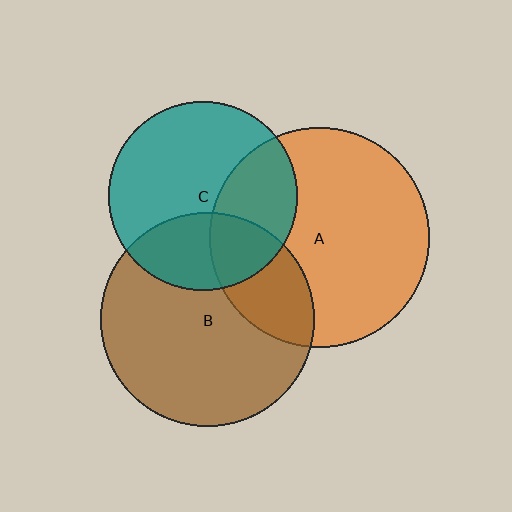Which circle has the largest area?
Circle A (orange).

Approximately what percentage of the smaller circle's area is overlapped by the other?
Approximately 35%.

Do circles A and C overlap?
Yes.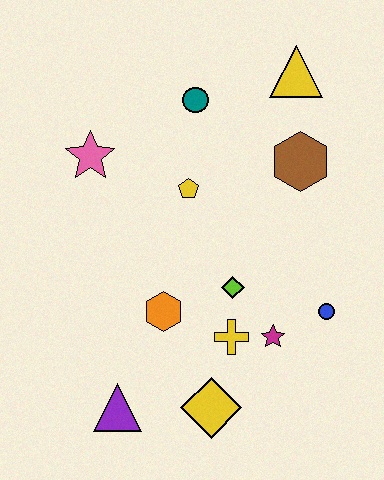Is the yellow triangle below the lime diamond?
No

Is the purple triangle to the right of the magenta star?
No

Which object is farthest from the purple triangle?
The yellow triangle is farthest from the purple triangle.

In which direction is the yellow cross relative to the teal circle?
The yellow cross is below the teal circle.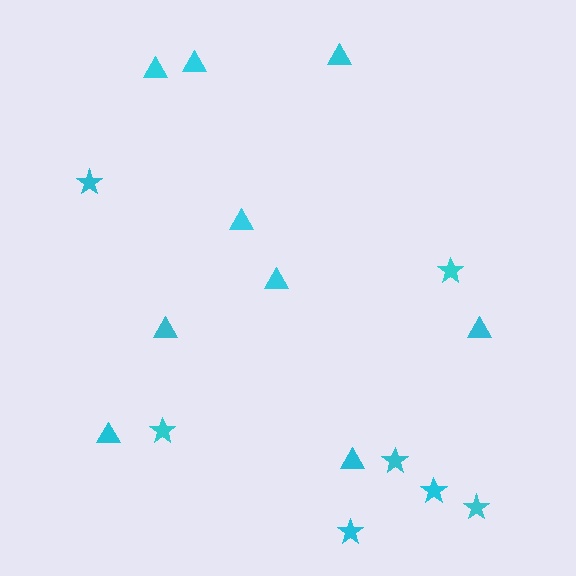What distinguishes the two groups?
There are 2 groups: one group of stars (7) and one group of triangles (9).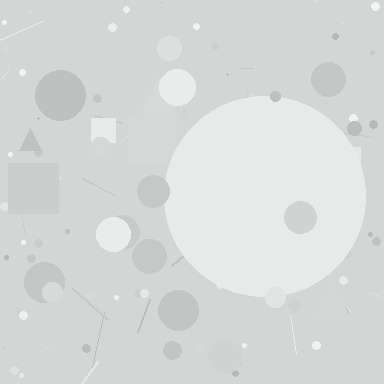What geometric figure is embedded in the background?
A circle is embedded in the background.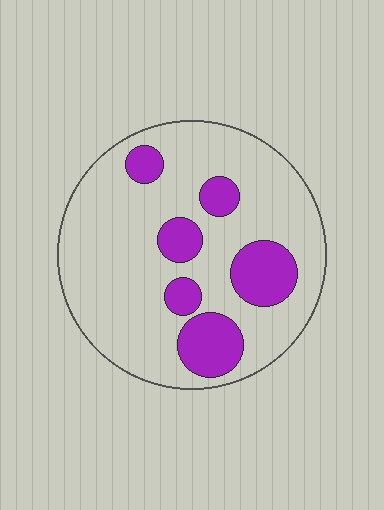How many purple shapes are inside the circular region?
6.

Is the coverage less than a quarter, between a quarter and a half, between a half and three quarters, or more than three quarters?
Less than a quarter.